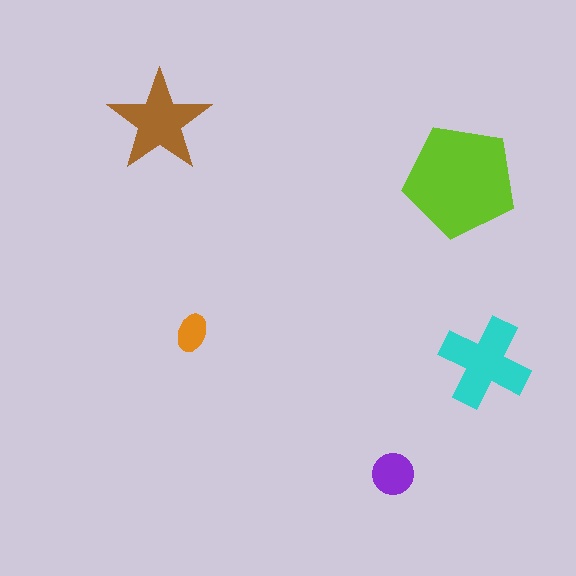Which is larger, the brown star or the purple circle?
The brown star.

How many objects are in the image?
There are 5 objects in the image.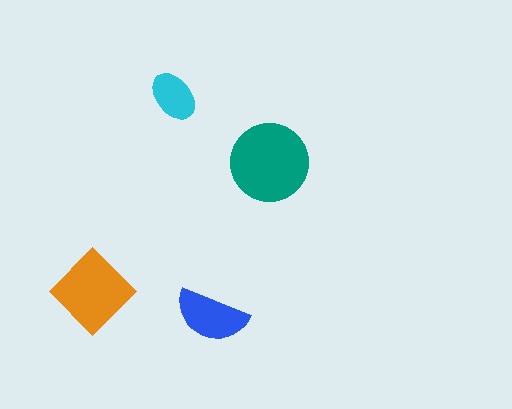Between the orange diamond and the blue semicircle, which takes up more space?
The orange diamond.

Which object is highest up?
The cyan ellipse is topmost.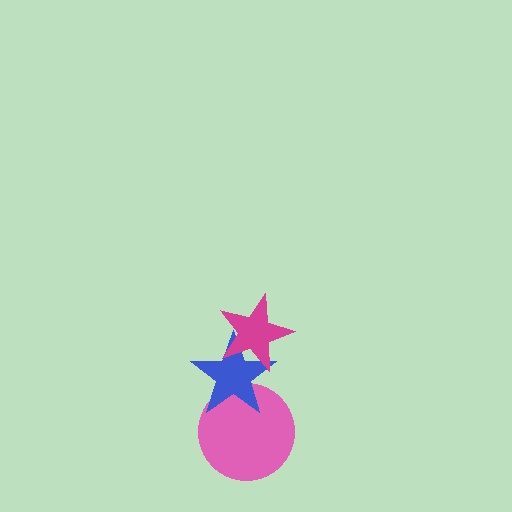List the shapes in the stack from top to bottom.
From top to bottom: the magenta star, the blue star, the pink circle.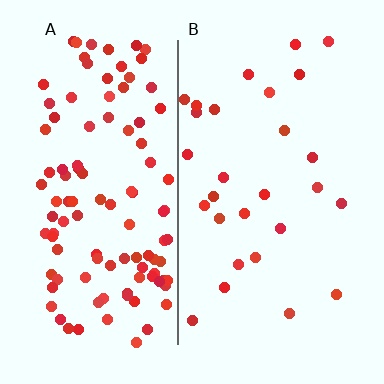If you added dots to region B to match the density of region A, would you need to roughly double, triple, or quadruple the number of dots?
Approximately quadruple.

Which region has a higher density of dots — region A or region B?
A (the left).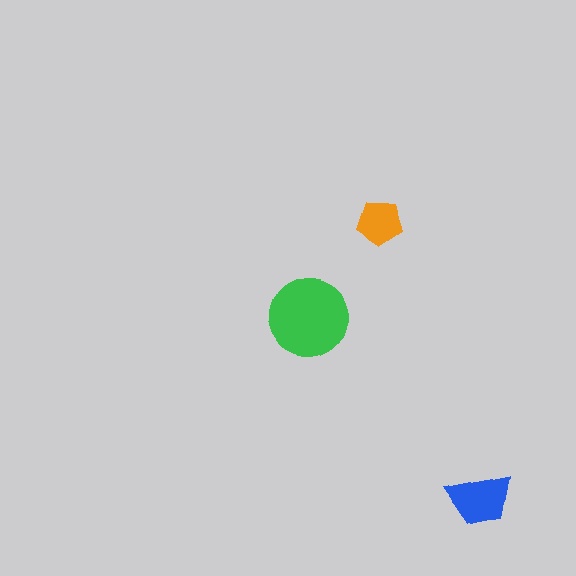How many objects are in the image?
There are 3 objects in the image.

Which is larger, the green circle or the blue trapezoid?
The green circle.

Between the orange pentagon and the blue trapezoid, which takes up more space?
The blue trapezoid.